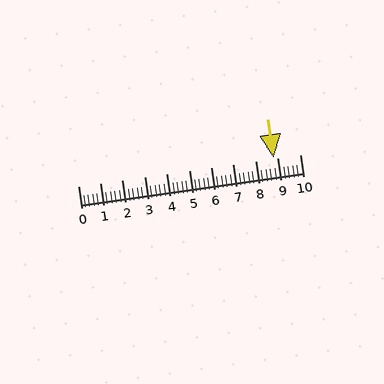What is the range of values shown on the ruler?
The ruler shows values from 0 to 10.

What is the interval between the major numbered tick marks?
The major tick marks are spaced 1 units apart.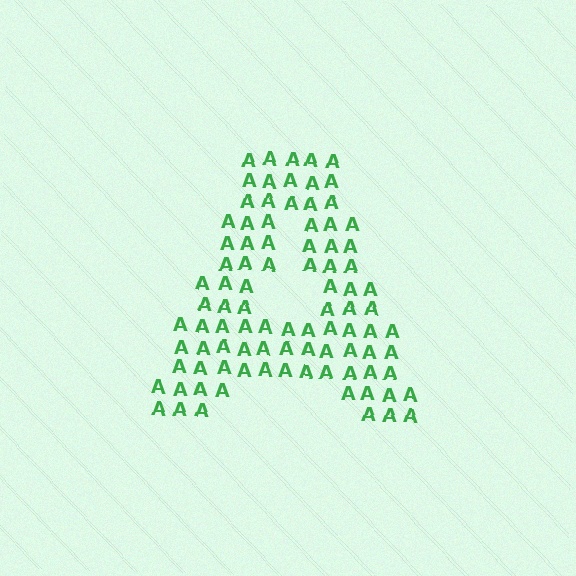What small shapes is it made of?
It is made of small letter A's.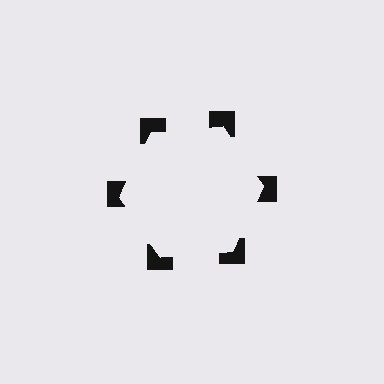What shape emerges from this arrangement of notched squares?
An illusory hexagon — its edges are inferred from the aligned wedge cuts in the notched squares, not physically drawn.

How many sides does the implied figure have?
6 sides.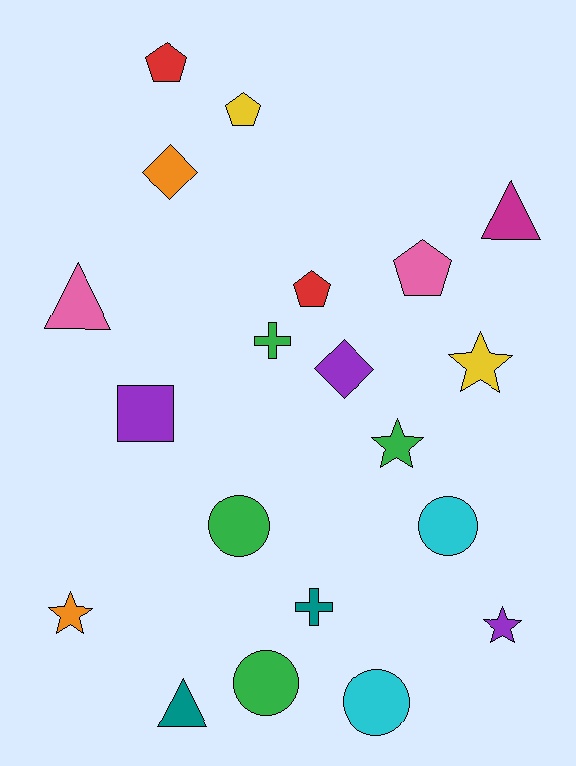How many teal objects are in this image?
There are 2 teal objects.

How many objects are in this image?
There are 20 objects.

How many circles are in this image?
There are 4 circles.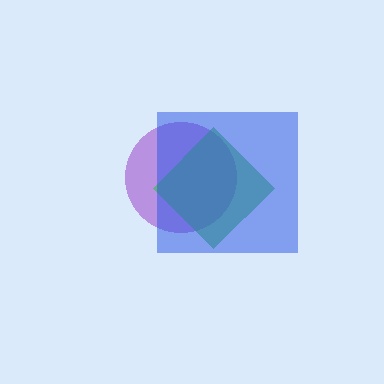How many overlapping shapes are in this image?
There are 3 overlapping shapes in the image.